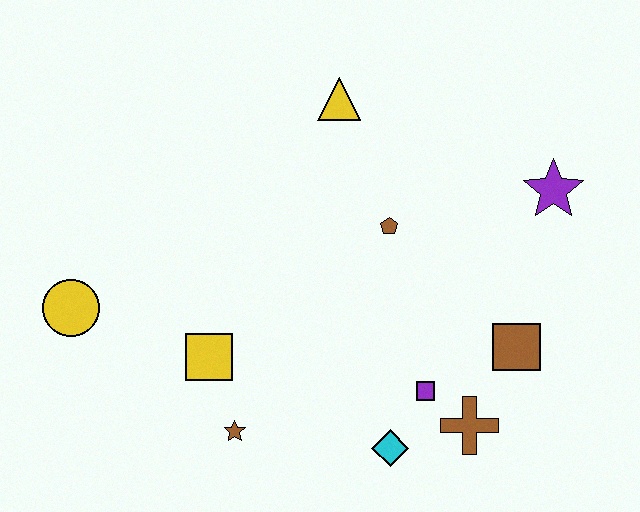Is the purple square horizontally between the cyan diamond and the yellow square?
No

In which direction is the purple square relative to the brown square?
The purple square is to the left of the brown square.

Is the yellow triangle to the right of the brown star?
Yes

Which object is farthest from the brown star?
The purple star is farthest from the brown star.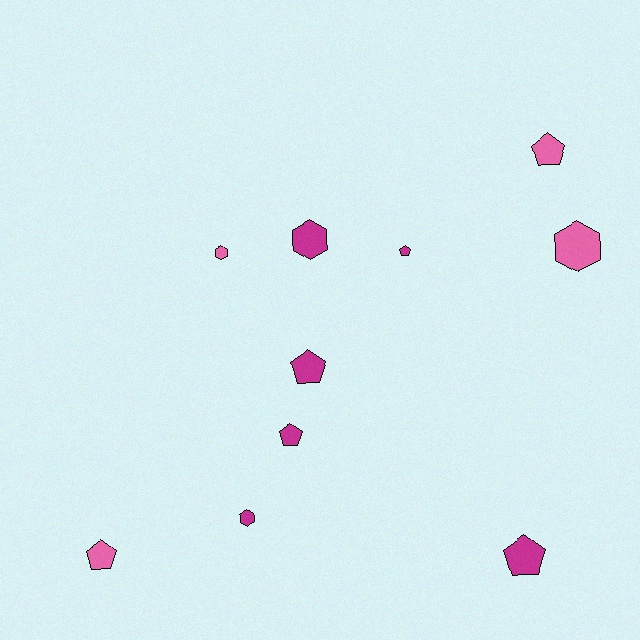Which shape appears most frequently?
Pentagon, with 6 objects.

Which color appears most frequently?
Magenta, with 6 objects.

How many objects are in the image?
There are 10 objects.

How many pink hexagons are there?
There are 2 pink hexagons.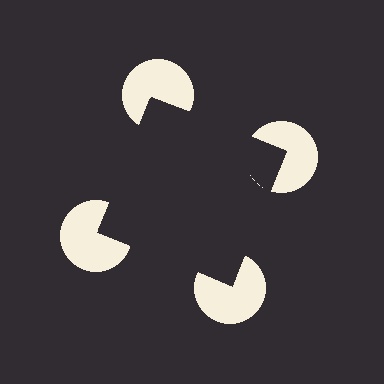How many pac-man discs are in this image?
There are 4 — one at each vertex of the illusory square.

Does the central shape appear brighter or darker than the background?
It typically appears slightly darker than the background, even though no actual brightness change is drawn.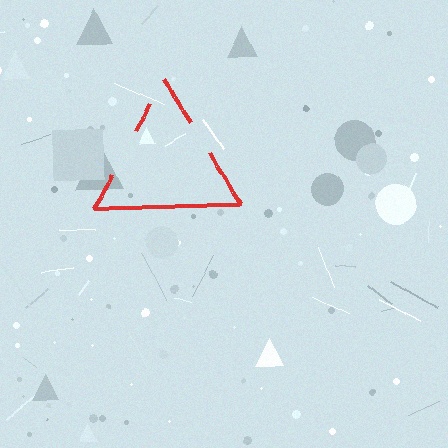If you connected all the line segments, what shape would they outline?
They would outline a triangle.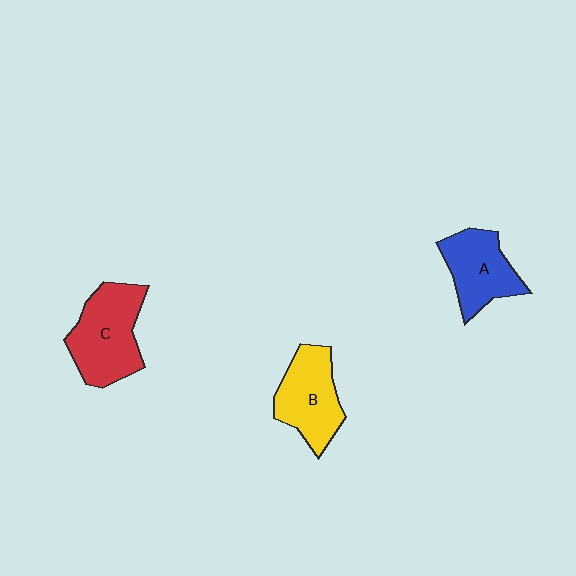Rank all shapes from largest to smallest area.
From largest to smallest: C (red), B (yellow), A (blue).